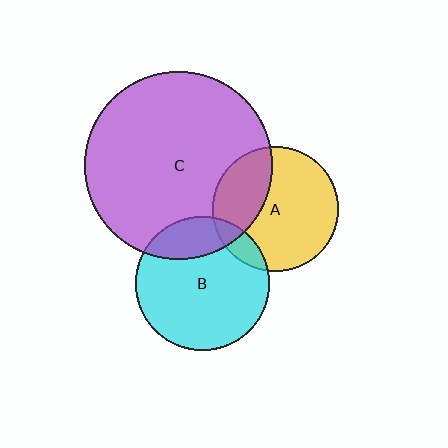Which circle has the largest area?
Circle C (purple).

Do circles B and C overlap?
Yes.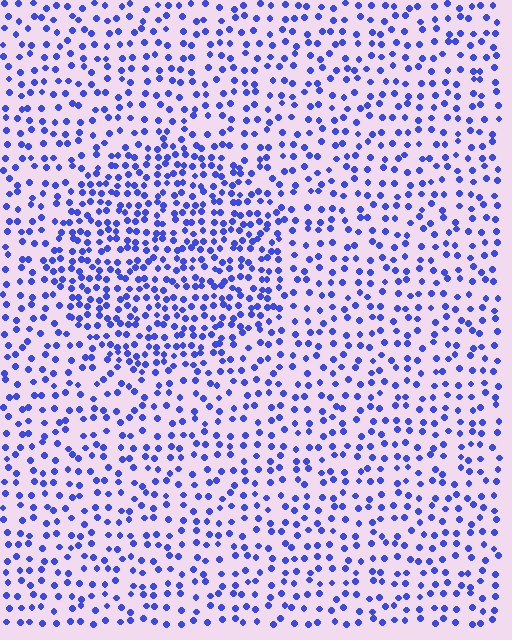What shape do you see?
I see a circle.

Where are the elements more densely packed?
The elements are more densely packed inside the circle boundary.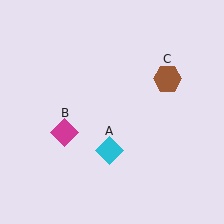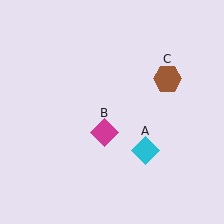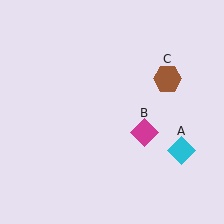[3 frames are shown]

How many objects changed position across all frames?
2 objects changed position: cyan diamond (object A), magenta diamond (object B).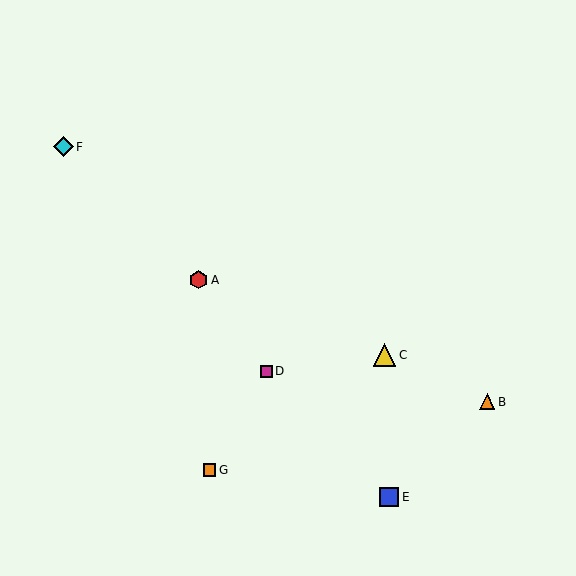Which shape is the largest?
The yellow triangle (labeled C) is the largest.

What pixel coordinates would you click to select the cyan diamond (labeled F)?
Click at (63, 147) to select the cyan diamond F.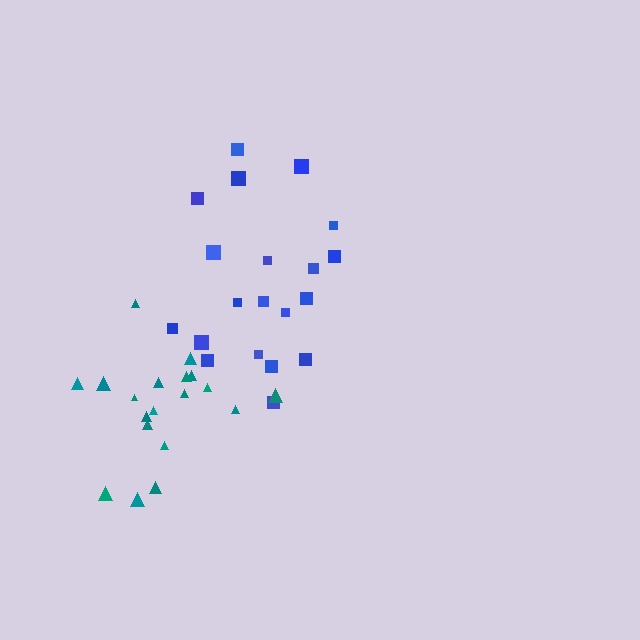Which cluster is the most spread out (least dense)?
Blue.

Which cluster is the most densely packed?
Teal.